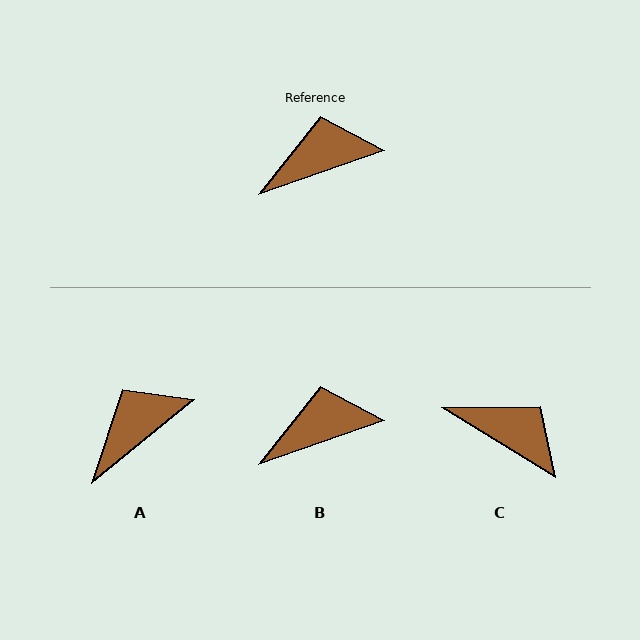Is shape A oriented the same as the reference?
No, it is off by about 21 degrees.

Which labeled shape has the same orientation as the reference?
B.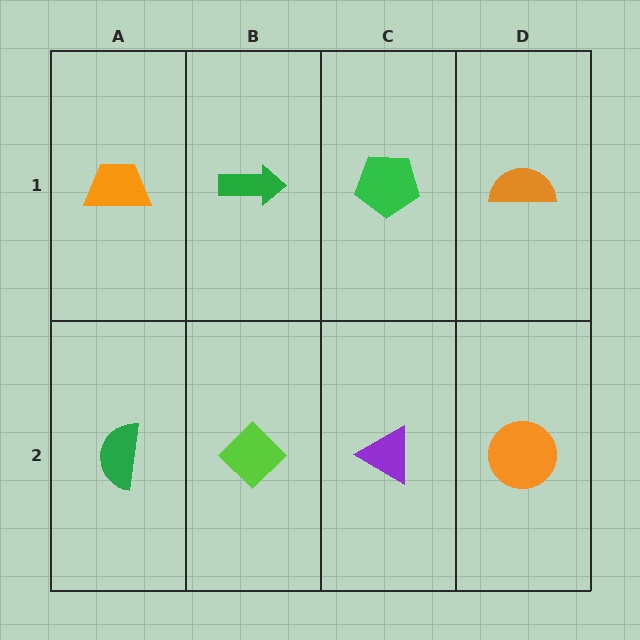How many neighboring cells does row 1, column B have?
3.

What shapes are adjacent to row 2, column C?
A green pentagon (row 1, column C), a lime diamond (row 2, column B), an orange circle (row 2, column D).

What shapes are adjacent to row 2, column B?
A green arrow (row 1, column B), a green semicircle (row 2, column A), a purple triangle (row 2, column C).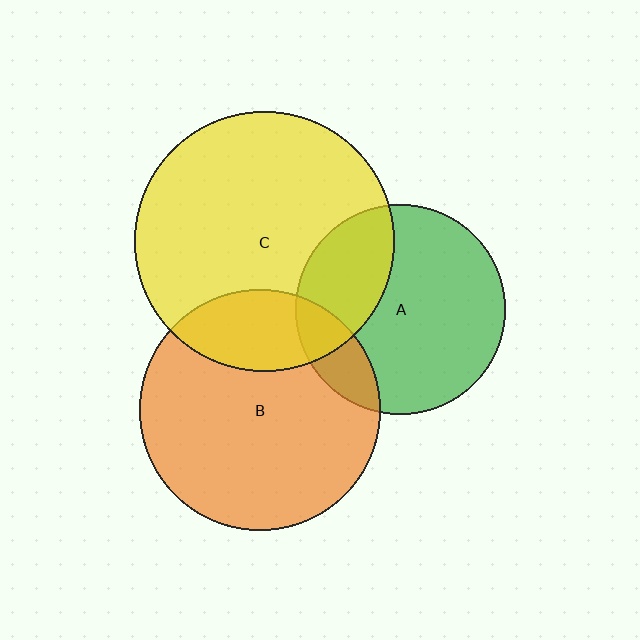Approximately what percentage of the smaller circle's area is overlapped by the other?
Approximately 25%.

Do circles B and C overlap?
Yes.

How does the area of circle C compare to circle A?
Approximately 1.5 times.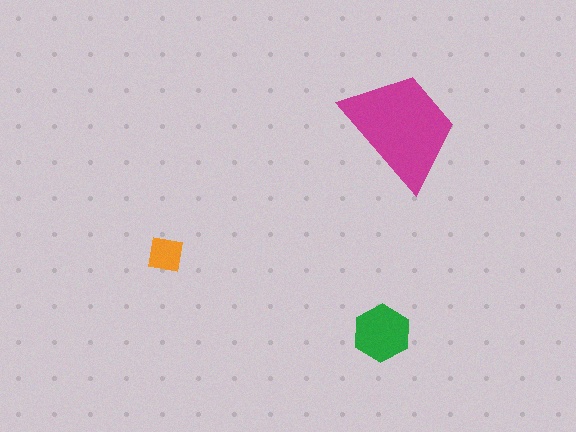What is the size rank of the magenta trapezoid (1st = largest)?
1st.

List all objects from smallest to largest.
The orange square, the green hexagon, the magenta trapezoid.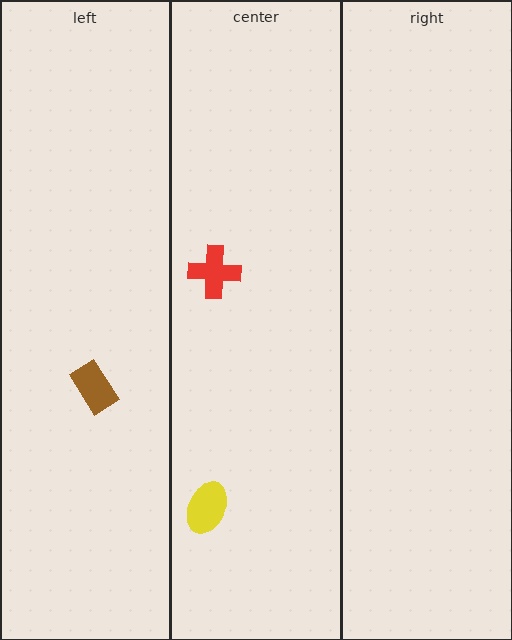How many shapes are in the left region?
1.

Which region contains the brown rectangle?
The left region.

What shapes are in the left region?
The brown rectangle.